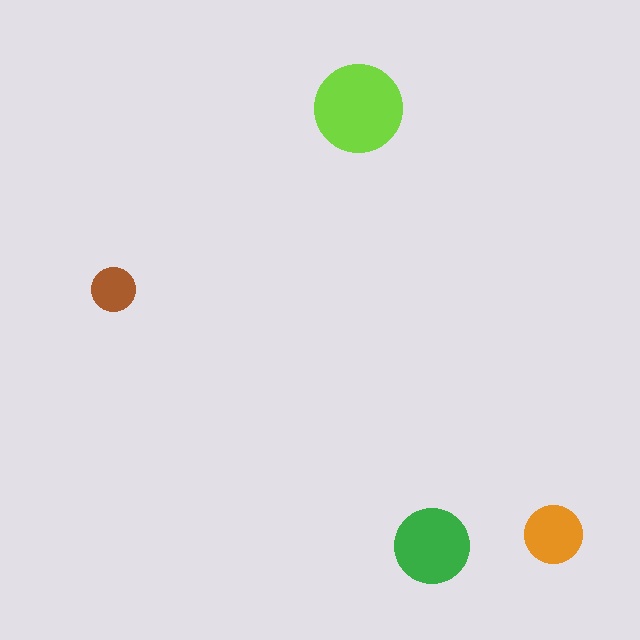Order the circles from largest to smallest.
the lime one, the green one, the orange one, the brown one.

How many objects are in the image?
There are 4 objects in the image.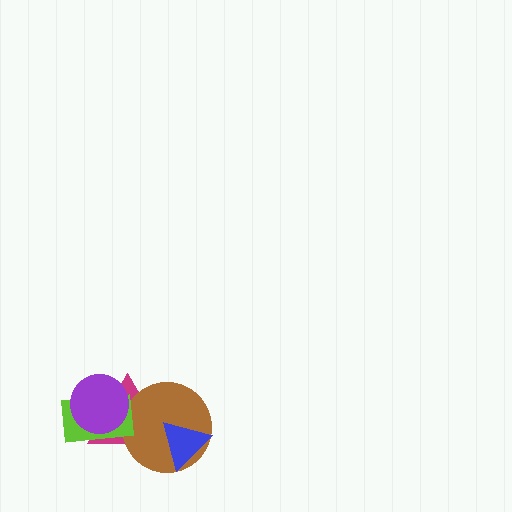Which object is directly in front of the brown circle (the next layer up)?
The blue triangle is directly in front of the brown circle.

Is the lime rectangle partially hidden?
Yes, it is partially covered by another shape.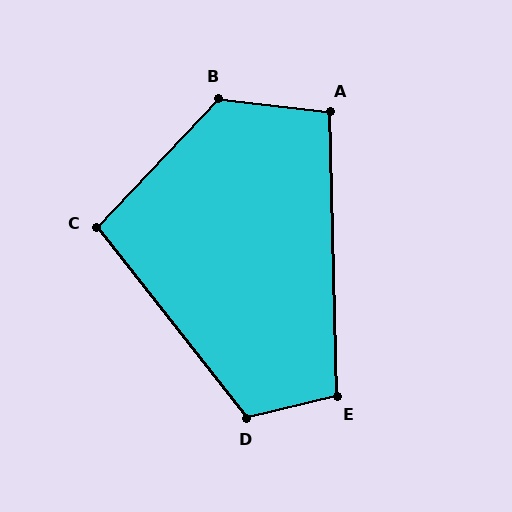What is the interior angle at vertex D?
Approximately 115 degrees (obtuse).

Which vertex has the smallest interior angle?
A, at approximately 98 degrees.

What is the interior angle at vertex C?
Approximately 98 degrees (obtuse).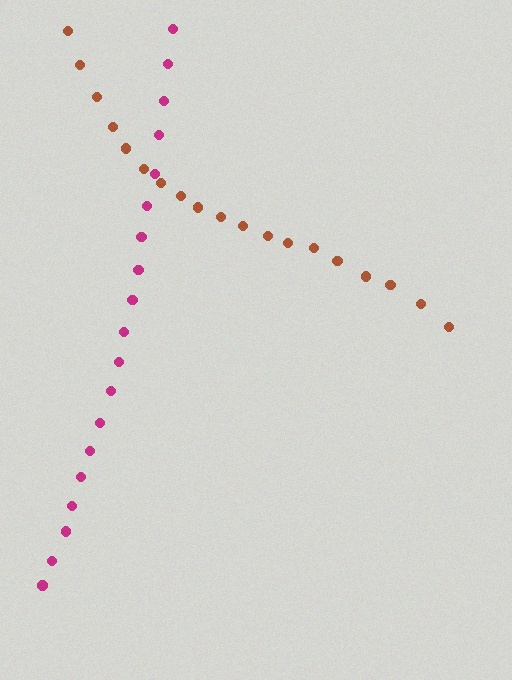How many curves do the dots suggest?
There are 2 distinct paths.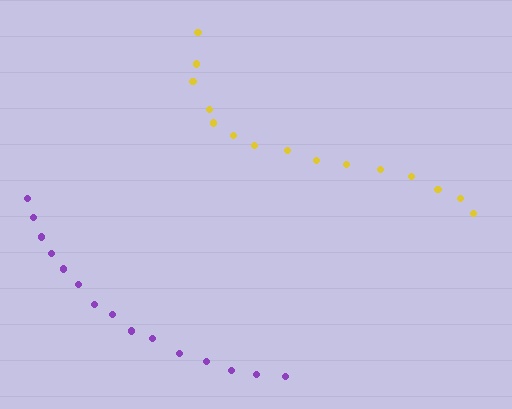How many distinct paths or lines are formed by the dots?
There are 2 distinct paths.